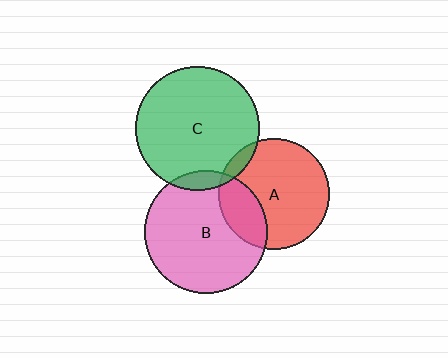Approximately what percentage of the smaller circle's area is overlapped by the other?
Approximately 25%.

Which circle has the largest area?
Circle C (green).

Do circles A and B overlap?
Yes.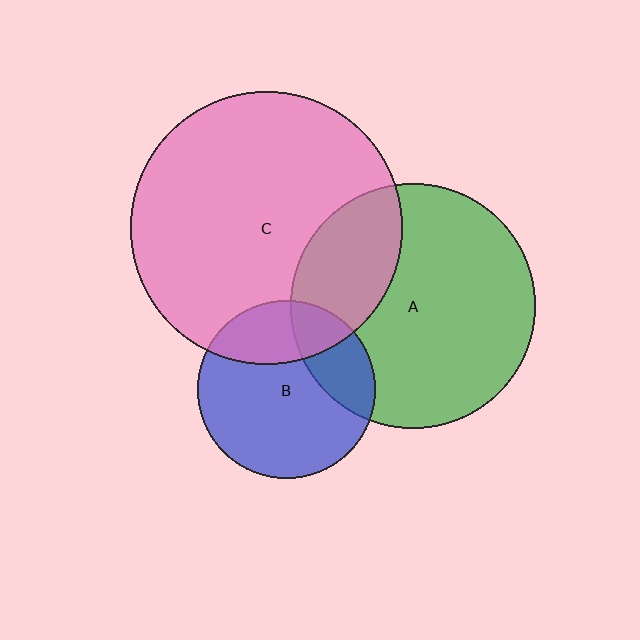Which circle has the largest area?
Circle C (pink).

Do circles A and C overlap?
Yes.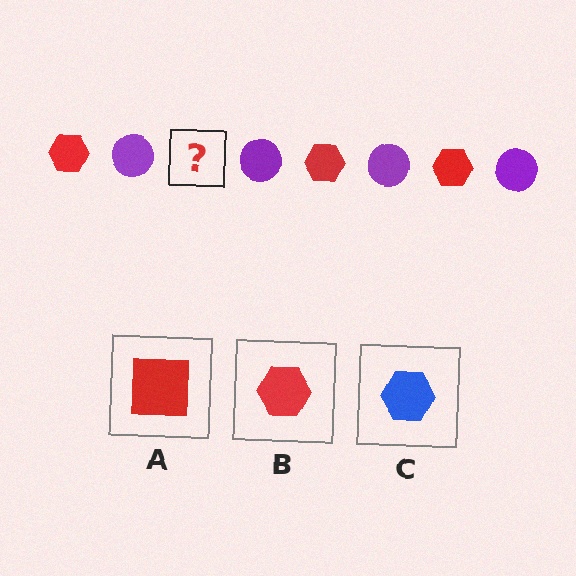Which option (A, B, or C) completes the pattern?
B.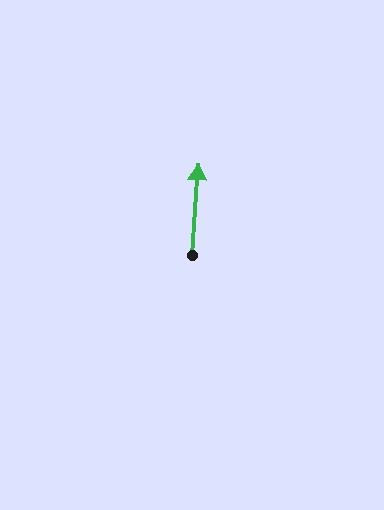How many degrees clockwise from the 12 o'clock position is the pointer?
Approximately 4 degrees.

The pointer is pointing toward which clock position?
Roughly 12 o'clock.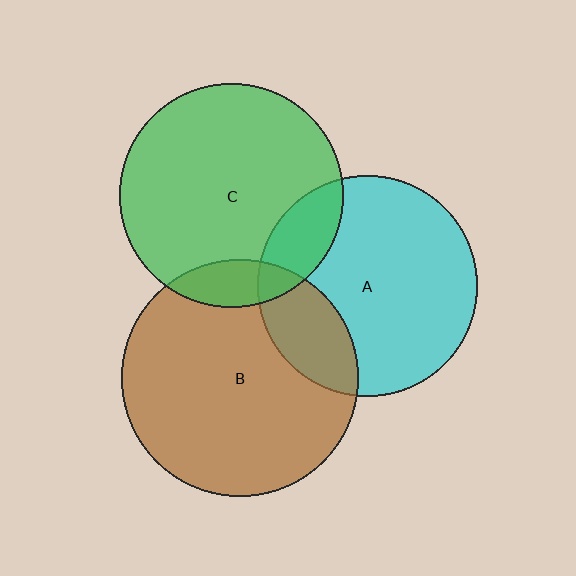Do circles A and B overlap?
Yes.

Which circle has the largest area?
Circle B (brown).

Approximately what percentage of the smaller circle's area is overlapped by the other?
Approximately 20%.